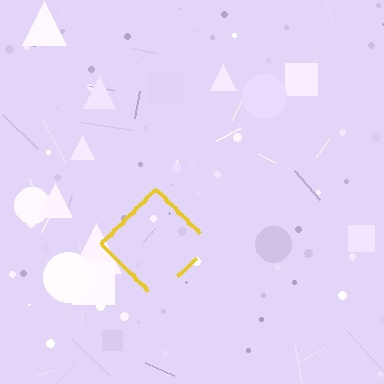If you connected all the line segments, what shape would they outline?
They would outline a diamond.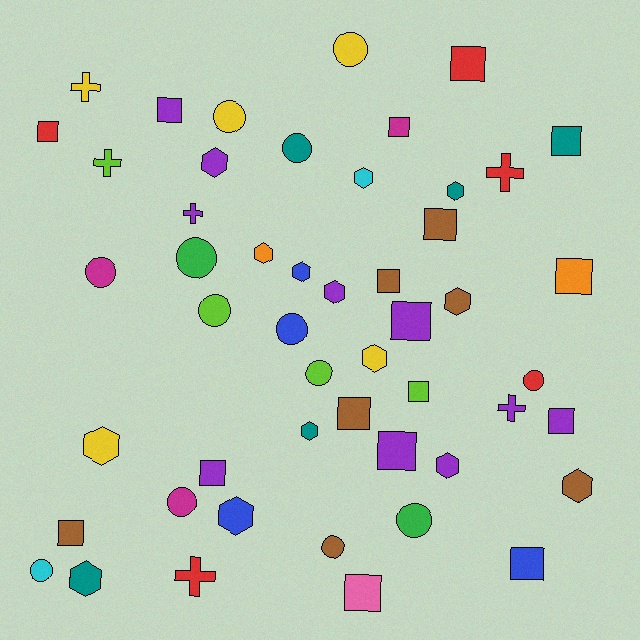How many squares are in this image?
There are 17 squares.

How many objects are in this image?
There are 50 objects.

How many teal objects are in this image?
There are 5 teal objects.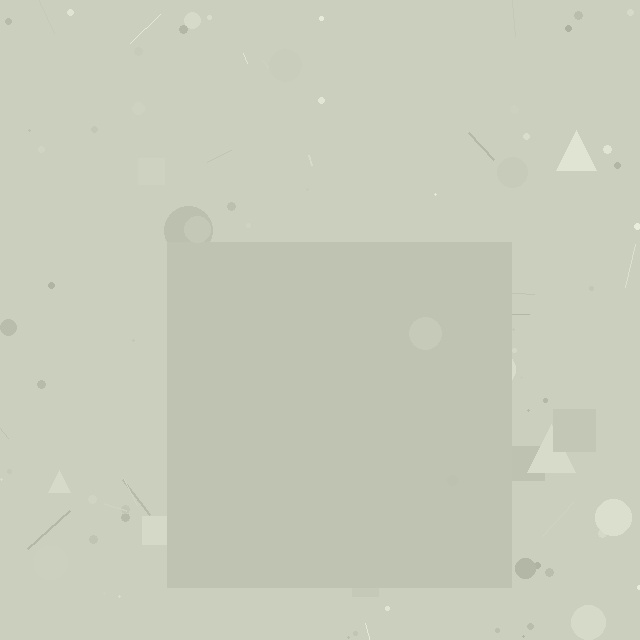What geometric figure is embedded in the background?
A square is embedded in the background.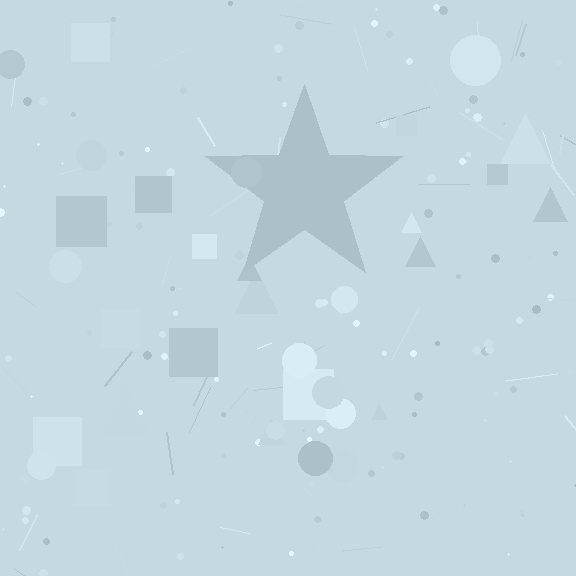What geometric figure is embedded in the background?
A star is embedded in the background.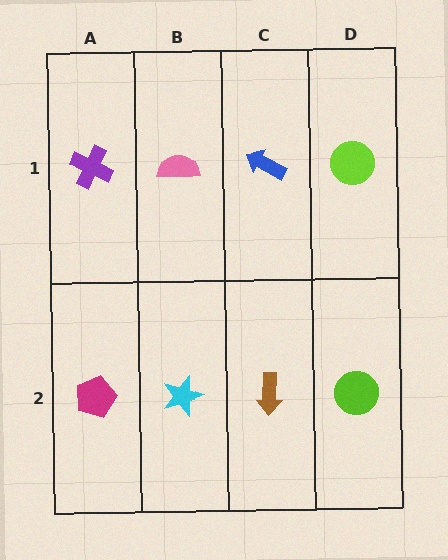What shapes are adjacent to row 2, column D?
A lime circle (row 1, column D), a brown arrow (row 2, column C).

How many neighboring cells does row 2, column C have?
3.